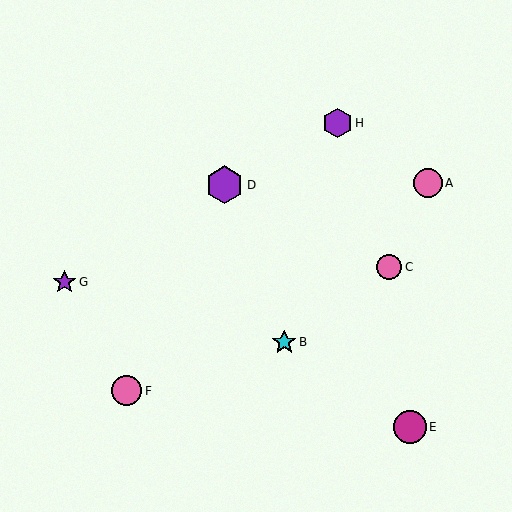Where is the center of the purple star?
The center of the purple star is at (65, 282).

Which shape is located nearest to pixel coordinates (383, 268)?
The pink circle (labeled C) at (389, 267) is nearest to that location.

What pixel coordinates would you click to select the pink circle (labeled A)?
Click at (428, 183) to select the pink circle A.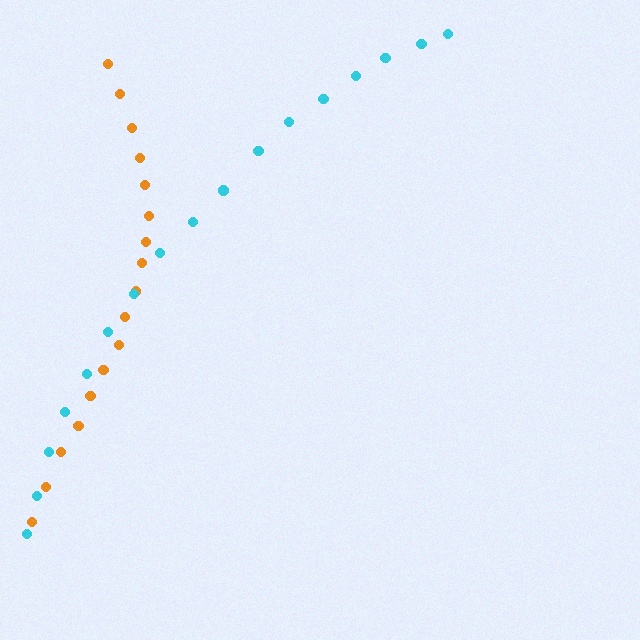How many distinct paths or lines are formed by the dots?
There are 2 distinct paths.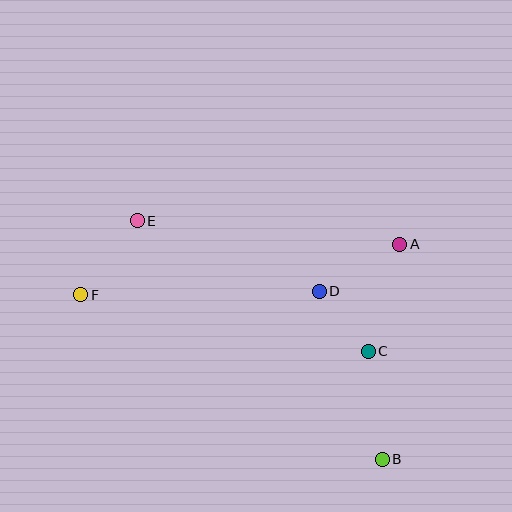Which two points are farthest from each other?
Points B and F are farthest from each other.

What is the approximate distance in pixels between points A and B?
The distance between A and B is approximately 216 pixels.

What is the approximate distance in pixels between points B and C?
The distance between B and C is approximately 109 pixels.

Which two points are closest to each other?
Points C and D are closest to each other.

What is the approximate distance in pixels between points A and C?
The distance between A and C is approximately 112 pixels.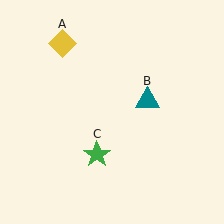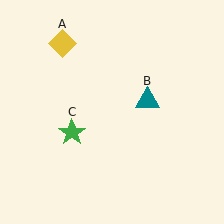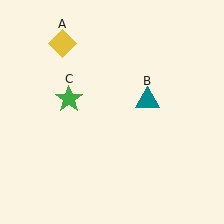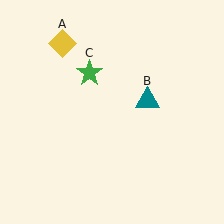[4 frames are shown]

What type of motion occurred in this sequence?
The green star (object C) rotated clockwise around the center of the scene.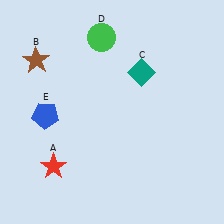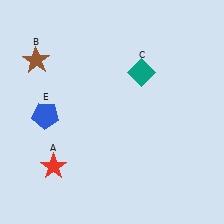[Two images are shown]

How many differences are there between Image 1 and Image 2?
There is 1 difference between the two images.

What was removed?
The green circle (D) was removed in Image 2.